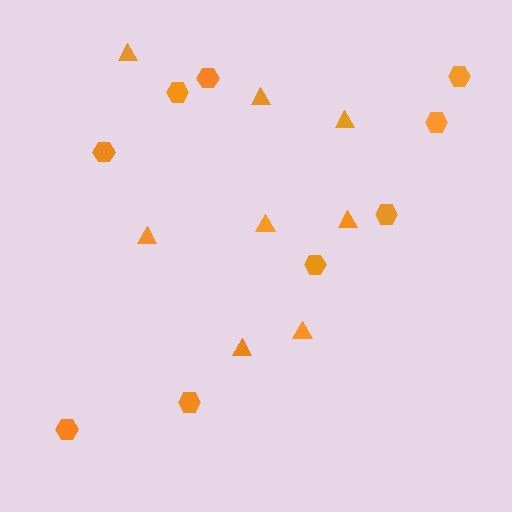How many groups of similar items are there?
There are 2 groups: one group of triangles (8) and one group of hexagons (9).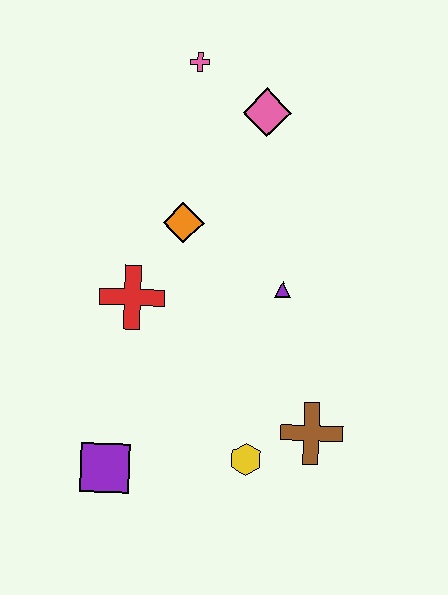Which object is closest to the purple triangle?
The orange diamond is closest to the purple triangle.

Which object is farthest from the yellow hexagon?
The pink cross is farthest from the yellow hexagon.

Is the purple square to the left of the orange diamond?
Yes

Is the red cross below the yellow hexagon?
No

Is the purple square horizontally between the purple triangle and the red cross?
No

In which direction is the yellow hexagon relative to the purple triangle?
The yellow hexagon is below the purple triangle.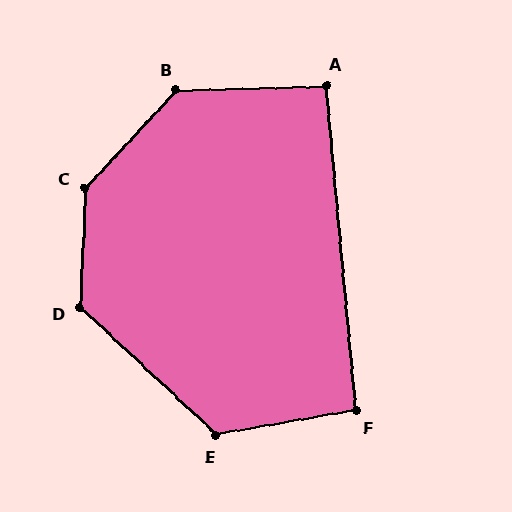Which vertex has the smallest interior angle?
A, at approximately 94 degrees.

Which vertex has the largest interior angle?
C, at approximately 140 degrees.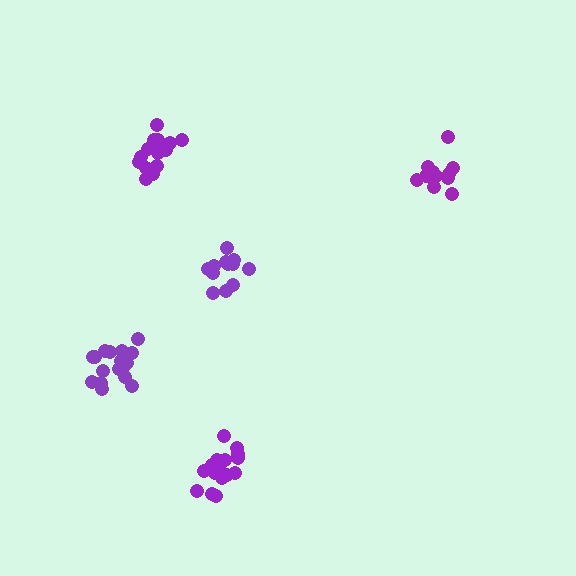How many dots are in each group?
Group 1: 12 dots, Group 2: 17 dots, Group 3: 12 dots, Group 4: 14 dots, Group 5: 16 dots (71 total).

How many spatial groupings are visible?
There are 5 spatial groupings.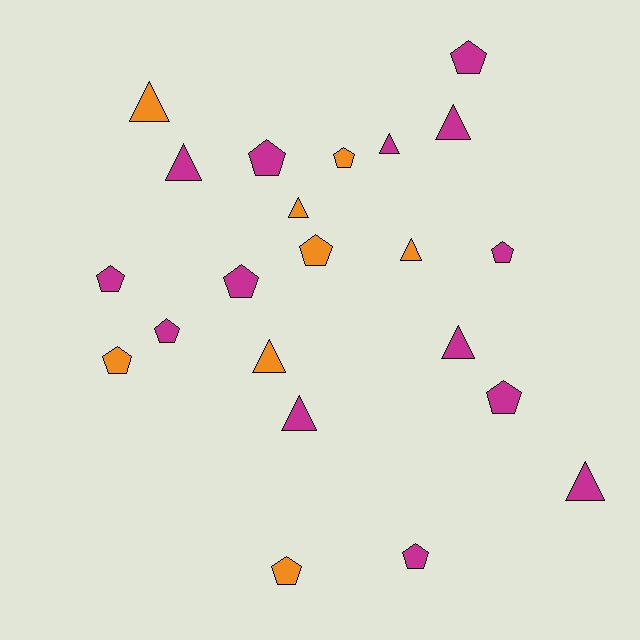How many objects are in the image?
There are 22 objects.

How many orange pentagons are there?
There are 4 orange pentagons.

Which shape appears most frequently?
Pentagon, with 12 objects.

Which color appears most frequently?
Magenta, with 14 objects.